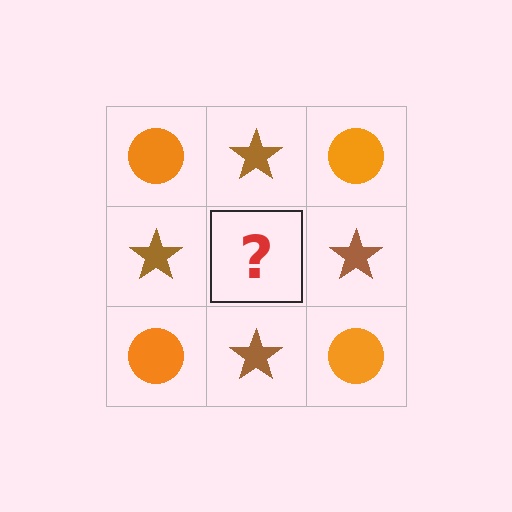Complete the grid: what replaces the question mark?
The question mark should be replaced with an orange circle.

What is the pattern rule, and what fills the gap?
The rule is that it alternates orange circle and brown star in a checkerboard pattern. The gap should be filled with an orange circle.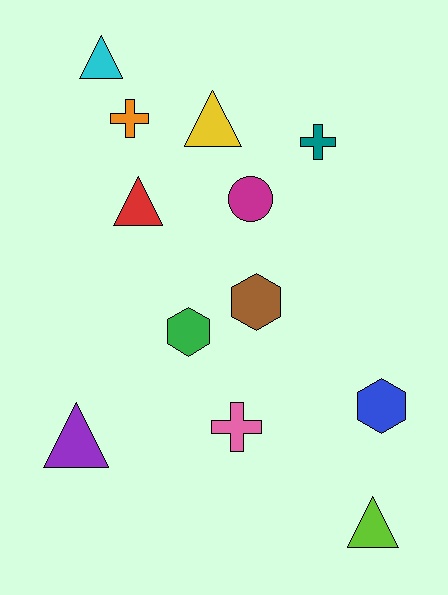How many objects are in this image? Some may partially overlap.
There are 12 objects.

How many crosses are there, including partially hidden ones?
There are 3 crosses.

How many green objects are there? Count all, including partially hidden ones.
There is 1 green object.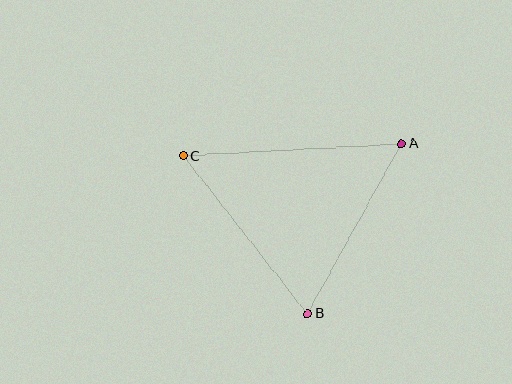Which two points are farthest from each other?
Points A and C are farthest from each other.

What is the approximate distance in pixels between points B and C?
The distance between B and C is approximately 201 pixels.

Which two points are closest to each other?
Points A and B are closest to each other.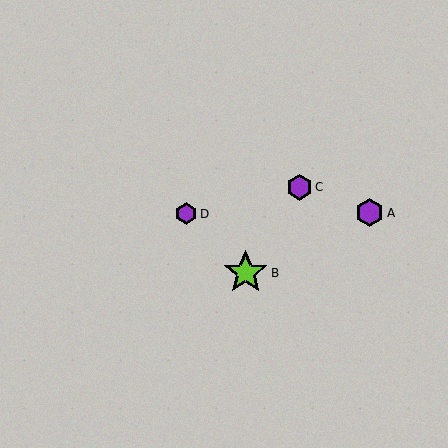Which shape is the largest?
The lime star (labeled B) is the largest.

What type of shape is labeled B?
Shape B is a lime star.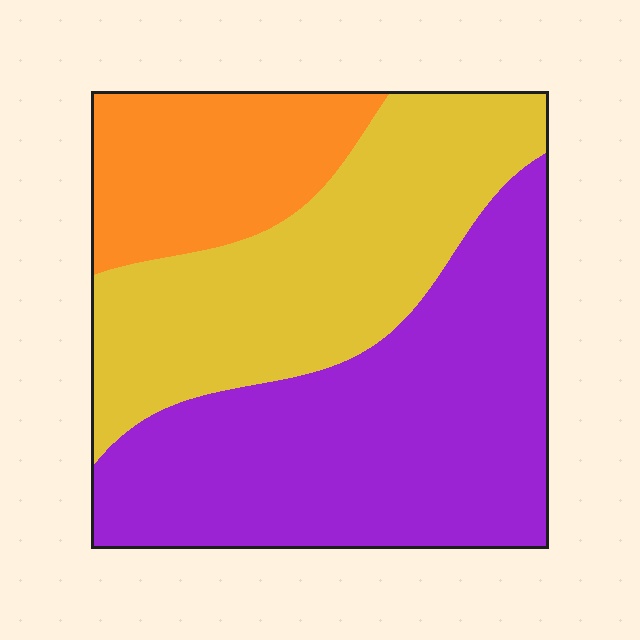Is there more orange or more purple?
Purple.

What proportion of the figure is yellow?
Yellow covers 35% of the figure.